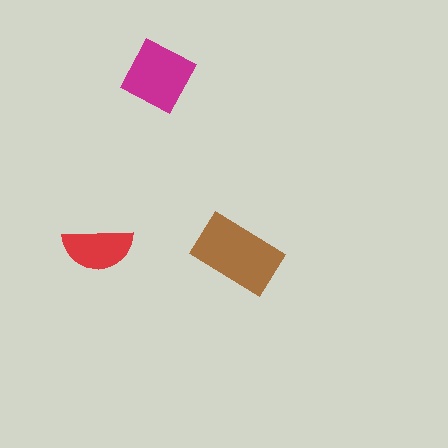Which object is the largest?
The brown rectangle.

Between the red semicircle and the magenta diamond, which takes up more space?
The magenta diamond.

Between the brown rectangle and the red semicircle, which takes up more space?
The brown rectangle.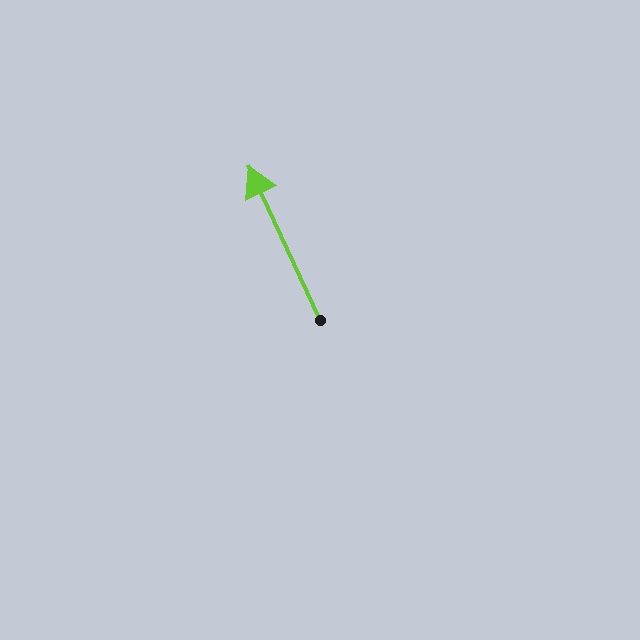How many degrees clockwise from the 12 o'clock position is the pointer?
Approximately 335 degrees.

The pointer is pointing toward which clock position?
Roughly 11 o'clock.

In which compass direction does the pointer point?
Northwest.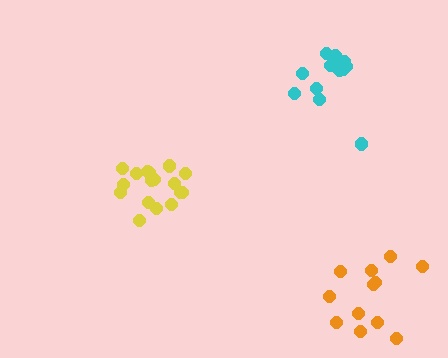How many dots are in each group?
Group 1: 13 dots, Group 2: 18 dots, Group 3: 12 dots (43 total).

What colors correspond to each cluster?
The clusters are colored: cyan, yellow, orange.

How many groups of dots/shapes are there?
There are 3 groups.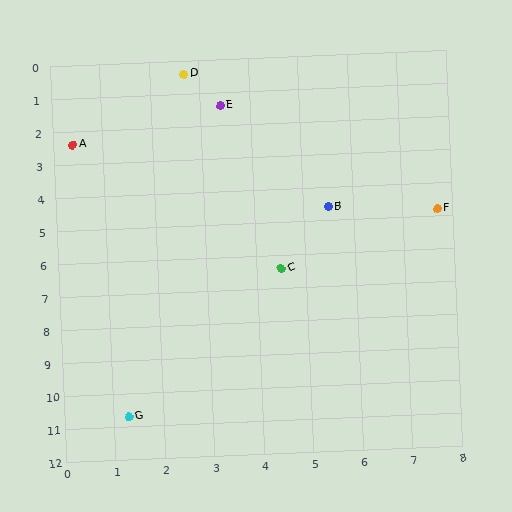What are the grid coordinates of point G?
Point G is at approximately (1.3, 10.7).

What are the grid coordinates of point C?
Point C is at approximately (4.5, 6.4).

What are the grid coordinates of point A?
Point A is at approximately (0.4, 2.4).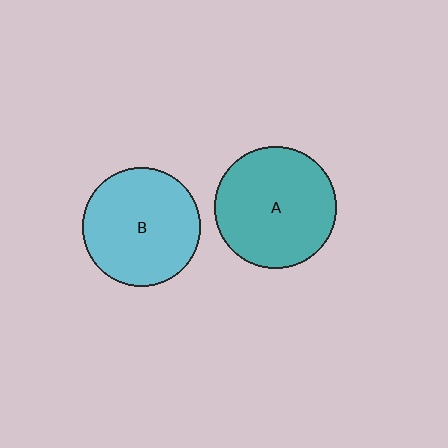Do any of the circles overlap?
No, none of the circles overlap.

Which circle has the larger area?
Circle A (teal).